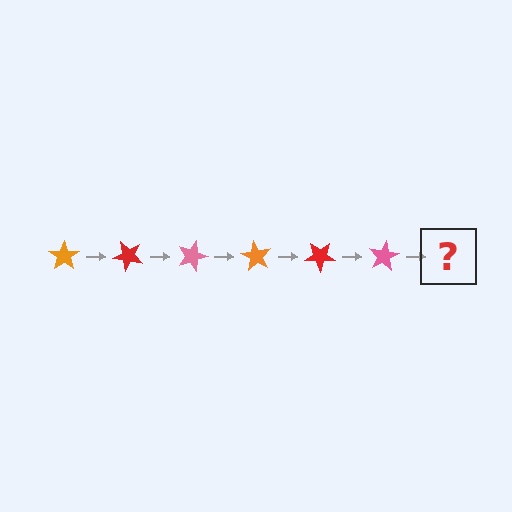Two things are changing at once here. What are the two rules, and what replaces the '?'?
The two rules are that it rotates 45 degrees each step and the color cycles through orange, red, and pink. The '?' should be an orange star, rotated 270 degrees from the start.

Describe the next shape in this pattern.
It should be an orange star, rotated 270 degrees from the start.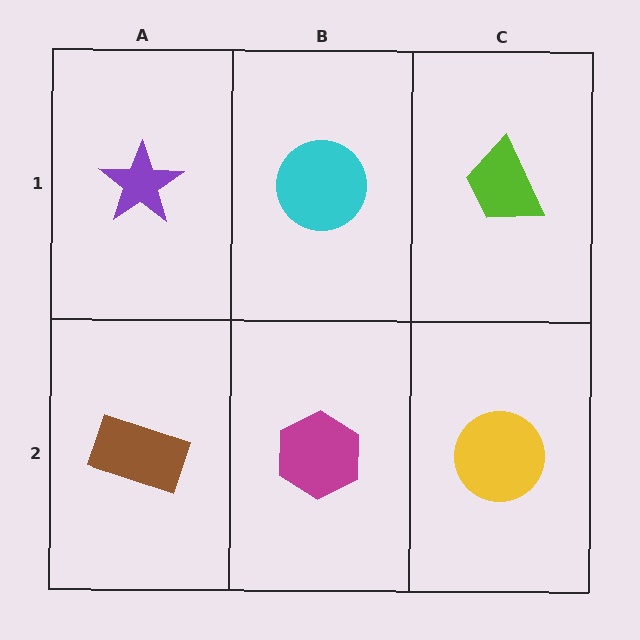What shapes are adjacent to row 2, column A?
A purple star (row 1, column A), a magenta hexagon (row 2, column B).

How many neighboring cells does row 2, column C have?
2.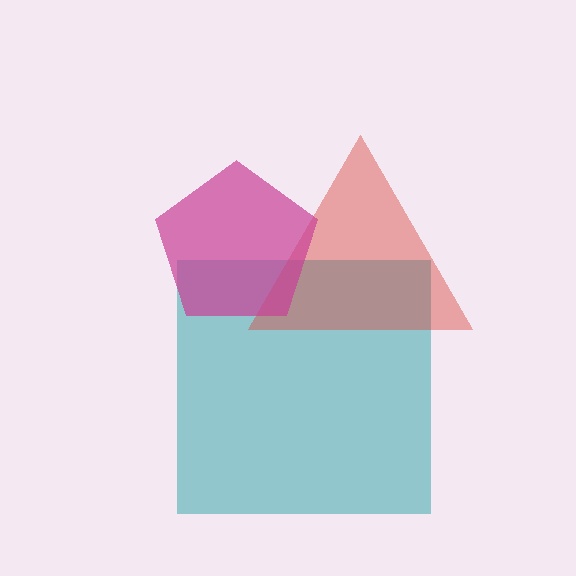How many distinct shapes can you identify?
There are 3 distinct shapes: a teal square, a red triangle, a magenta pentagon.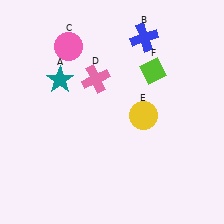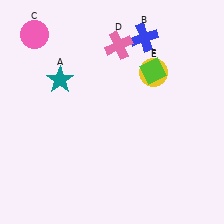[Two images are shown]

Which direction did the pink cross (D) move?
The pink cross (D) moved up.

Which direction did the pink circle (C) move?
The pink circle (C) moved left.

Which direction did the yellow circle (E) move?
The yellow circle (E) moved up.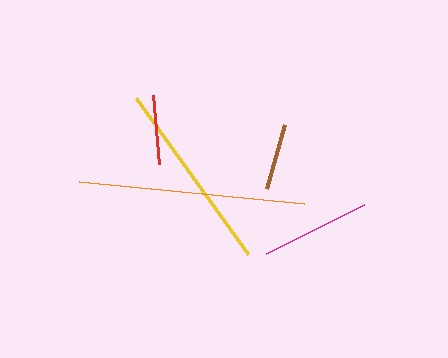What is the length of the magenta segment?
The magenta segment is approximately 109 pixels long.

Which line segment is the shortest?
The brown line is the shortest at approximately 67 pixels.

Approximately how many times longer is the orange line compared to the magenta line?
The orange line is approximately 2.1 times the length of the magenta line.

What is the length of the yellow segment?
The yellow segment is approximately 192 pixels long.